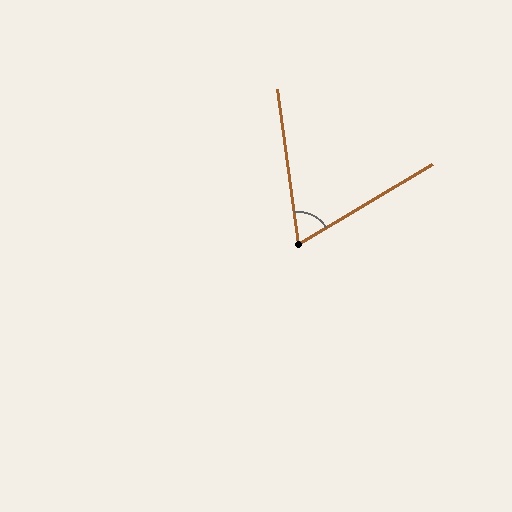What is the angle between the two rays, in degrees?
Approximately 67 degrees.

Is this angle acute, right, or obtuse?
It is acute.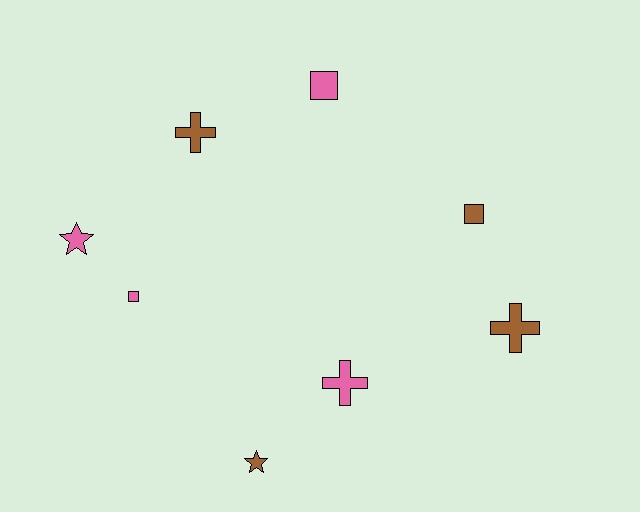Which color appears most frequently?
Pink, with 4 objects.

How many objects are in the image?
There are 8 objects.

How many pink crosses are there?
There is 1 pink cross.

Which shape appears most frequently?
Square, with 3 objects.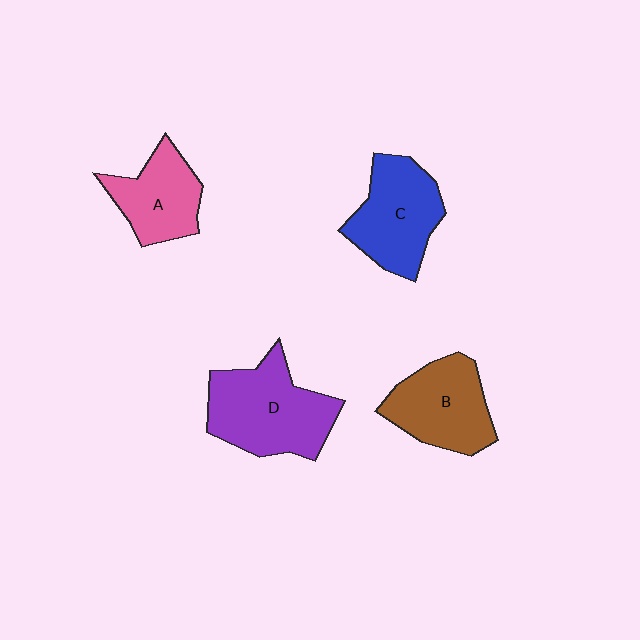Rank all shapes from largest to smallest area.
From largest to smallest: D (purple), C (blue), B (brown), A (pink).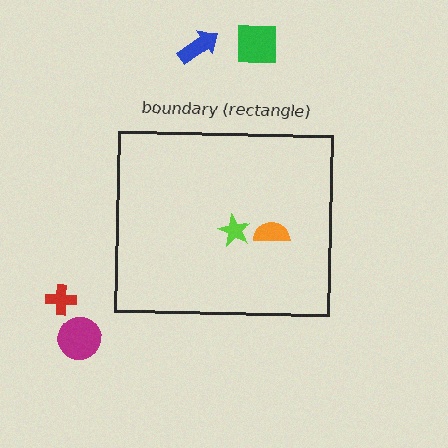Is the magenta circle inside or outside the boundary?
Outside.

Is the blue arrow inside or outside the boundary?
Outside.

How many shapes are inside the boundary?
2 inside, 4 outside.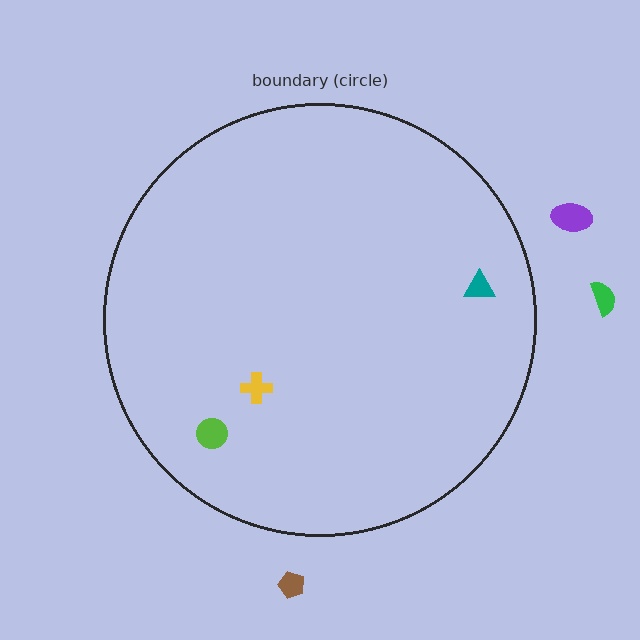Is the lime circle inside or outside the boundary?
Inside.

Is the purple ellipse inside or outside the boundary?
Outside.